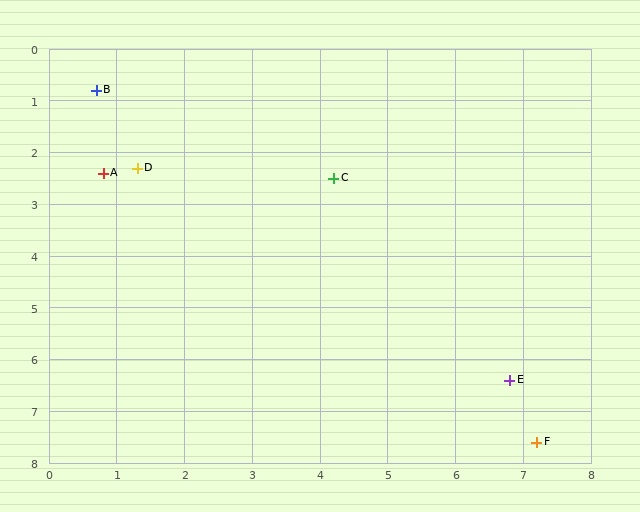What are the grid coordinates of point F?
Point F is at approximately (7.2, 7.6).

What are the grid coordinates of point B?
Point B is at approximately (0.7, 0.8).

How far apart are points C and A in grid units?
Points C and A are about 3.4 grid units apart.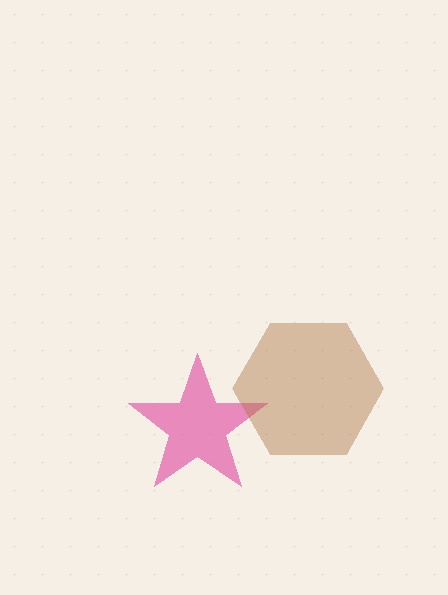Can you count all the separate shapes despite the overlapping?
Yes, there are 2 separate shapes.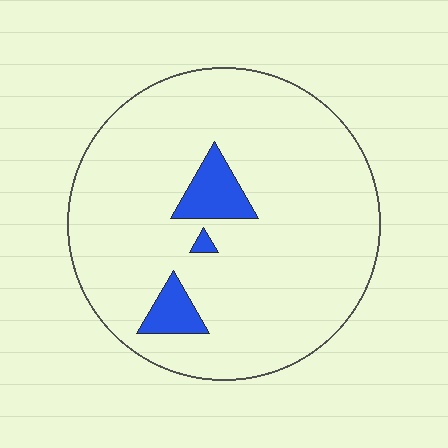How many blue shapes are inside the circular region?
3.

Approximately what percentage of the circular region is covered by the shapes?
Approximately 10%.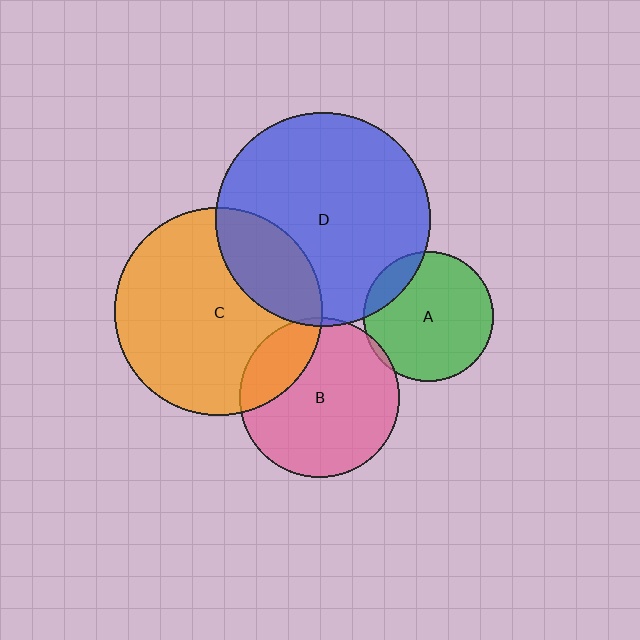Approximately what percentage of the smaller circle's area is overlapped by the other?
Approximately 5%.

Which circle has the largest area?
Circle D (blue).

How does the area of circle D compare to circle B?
Approximately 1.8 times.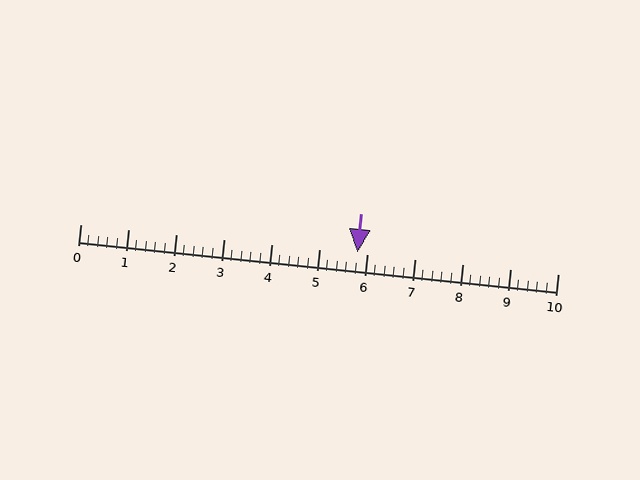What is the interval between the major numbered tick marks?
The major tick marks are spaced 1 units apart.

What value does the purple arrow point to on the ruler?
The purple arrow points to approximately 5.8.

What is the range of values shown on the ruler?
The ruler shows values from 0 to 10.